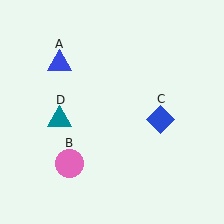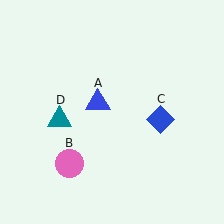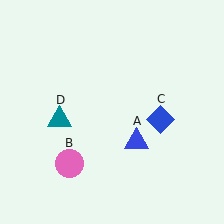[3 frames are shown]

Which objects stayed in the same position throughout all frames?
Pink circle (object B) and blue diamond (object C) and teal triangle (object D) remained stationary.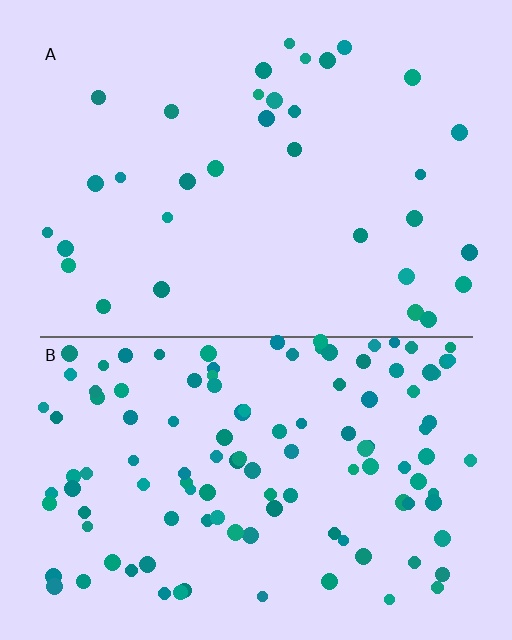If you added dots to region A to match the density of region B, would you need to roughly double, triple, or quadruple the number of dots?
Approximately quadruple.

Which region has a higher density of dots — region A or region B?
B (the bottom).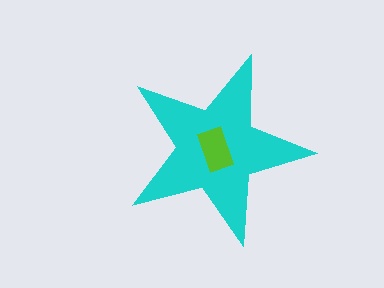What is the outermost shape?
The cyan star.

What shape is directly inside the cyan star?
The lime rectangle.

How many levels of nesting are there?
2.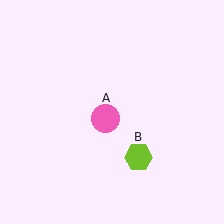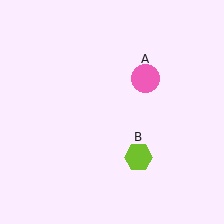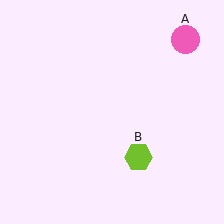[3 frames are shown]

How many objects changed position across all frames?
1 object changed position: pink circle (object A).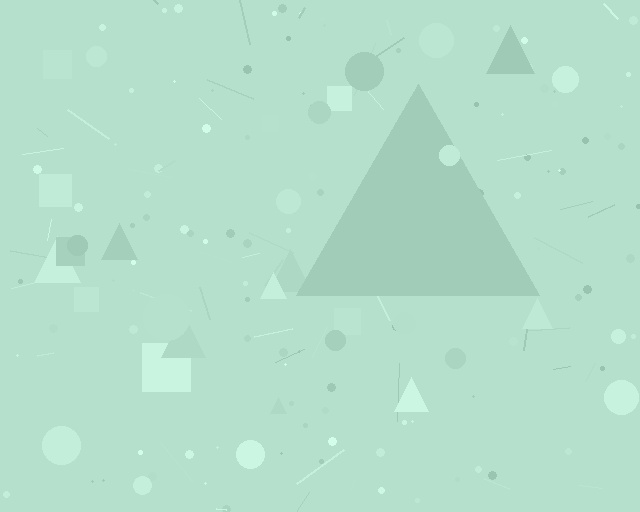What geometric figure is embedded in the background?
A triangle is embedded in the background.